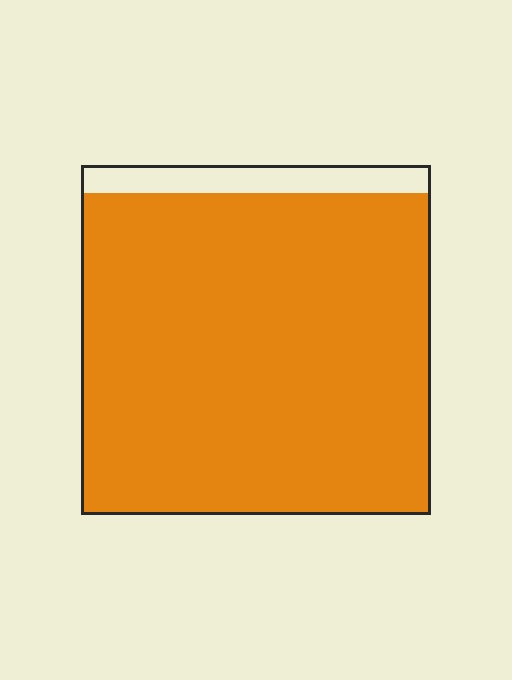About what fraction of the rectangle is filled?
About nine tenths (9/10).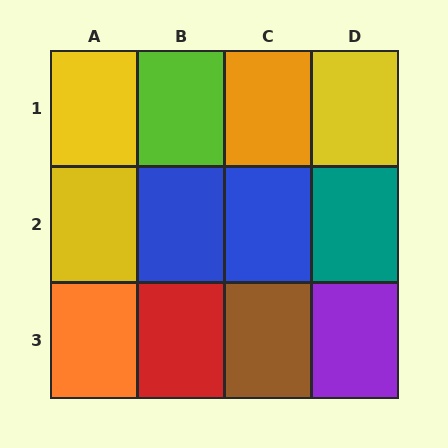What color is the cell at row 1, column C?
Orange.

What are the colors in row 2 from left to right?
Yellow, blue, blue, teal.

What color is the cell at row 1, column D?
Yellow.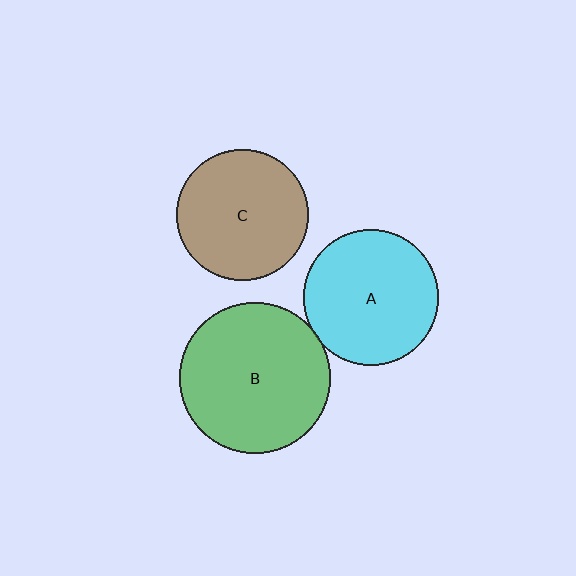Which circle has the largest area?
Circle B (green).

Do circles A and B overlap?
Yes.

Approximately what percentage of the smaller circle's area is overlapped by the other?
Approximately 5%.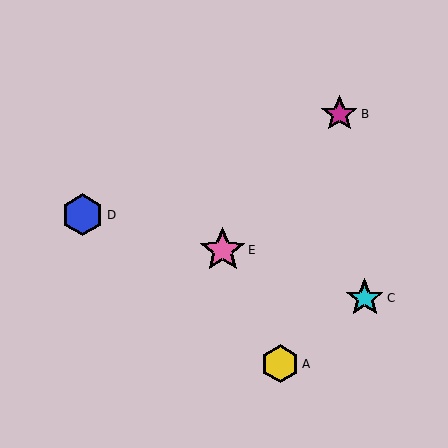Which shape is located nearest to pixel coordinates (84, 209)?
The blue hexagon (labeled D) at (83, 215) is nearest to that location.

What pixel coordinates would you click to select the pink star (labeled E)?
Click at (223, 250) to select the pink star E.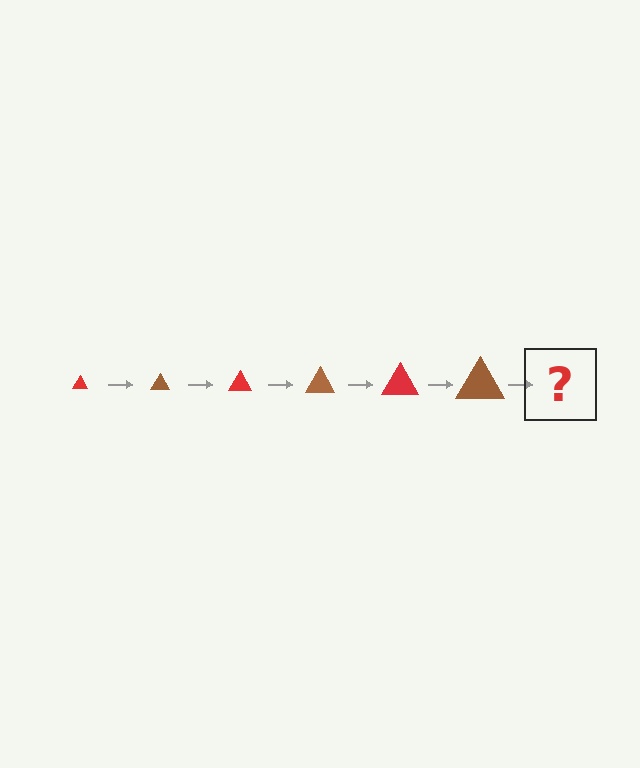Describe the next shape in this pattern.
It should be a red triangle, larger than the previous one.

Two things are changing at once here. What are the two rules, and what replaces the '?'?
The two rules are that the triangle grows larger each step and the color cycles through red and brown. The '?' should be a red triangle, larger than the previous one.